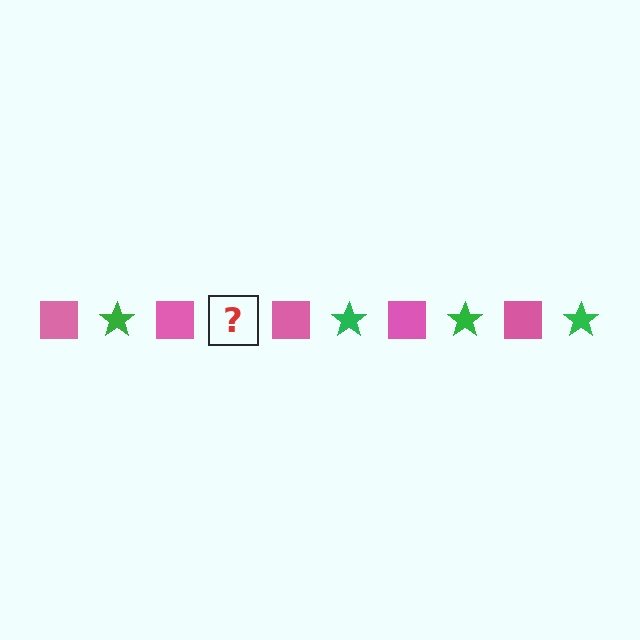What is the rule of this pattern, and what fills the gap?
The rule is that the pattern alternates between pink square and green star. The gap should be filled with a green star.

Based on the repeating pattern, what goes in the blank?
The blank should be a green star.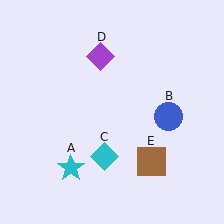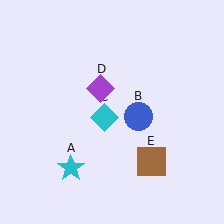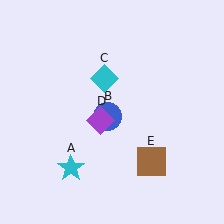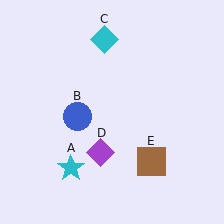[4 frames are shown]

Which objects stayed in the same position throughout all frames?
Cyan star (object A) and brown square (object E) remained stationary.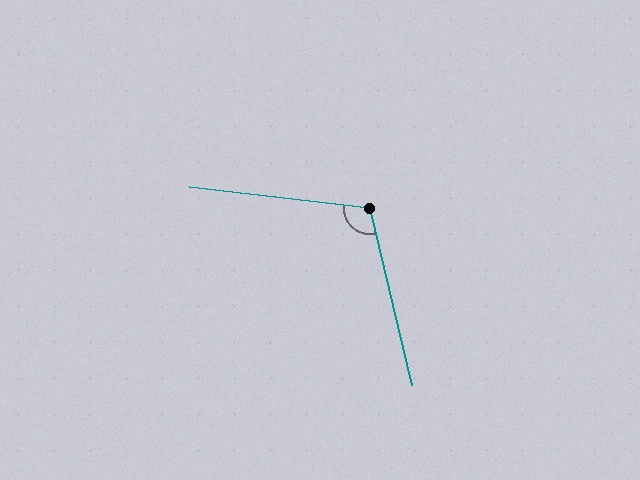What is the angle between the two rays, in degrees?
Approximately 110 degrees.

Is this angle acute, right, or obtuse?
It is obtuse.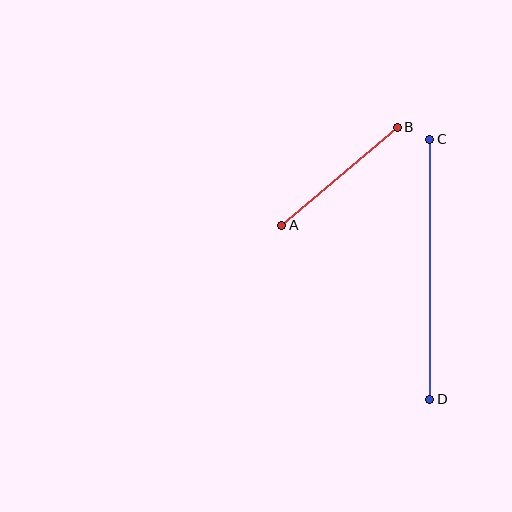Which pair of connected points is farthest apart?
Points C and D are farthest apart.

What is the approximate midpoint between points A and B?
The midpoint is at approximately (340, 176) pixels.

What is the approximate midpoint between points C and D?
The midpoint is at approximately (430, 269) pixels.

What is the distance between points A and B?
The distance is approximately 152 pixels.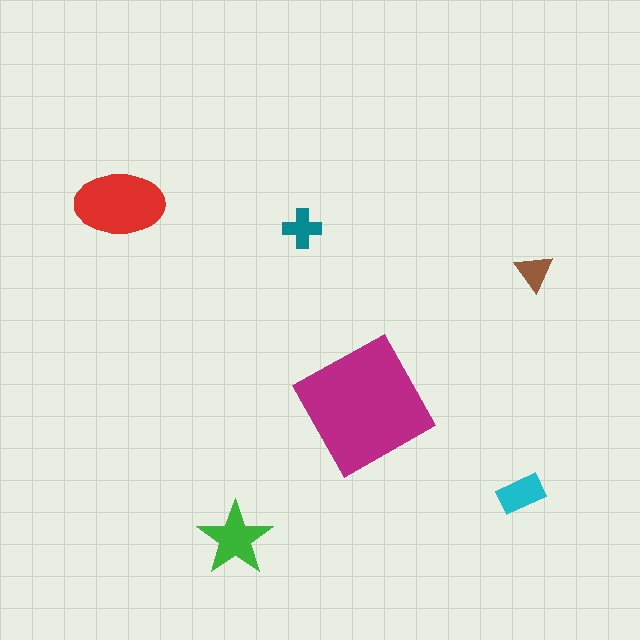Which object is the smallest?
The brown triangle.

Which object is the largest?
The magenta square.